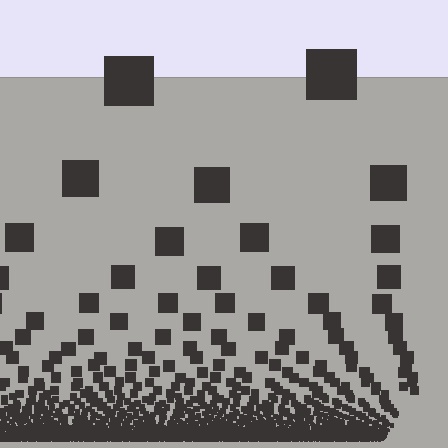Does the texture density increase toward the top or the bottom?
Density increases toward the bottom.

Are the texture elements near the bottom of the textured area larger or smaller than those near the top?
Smaller. The gradient is inverted — elements near the bottom are smaller and denser.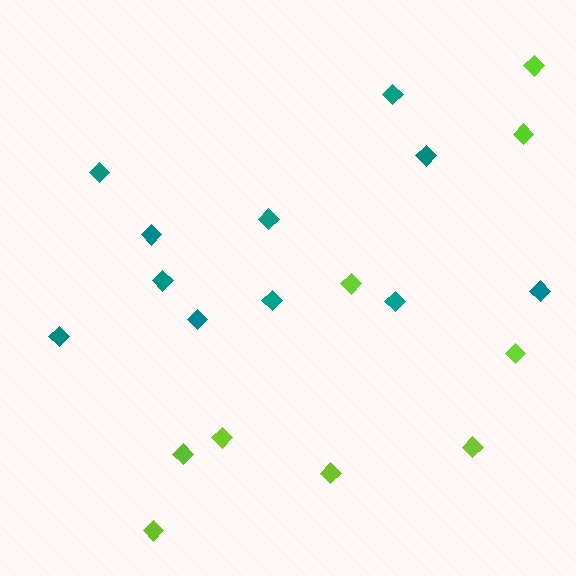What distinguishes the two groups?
There are 2 groups: one group of teal diamonds (11) and one group of lime diamonds (9).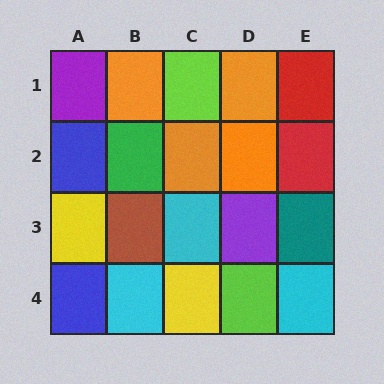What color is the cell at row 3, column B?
Brown.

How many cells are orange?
4 cells are orange.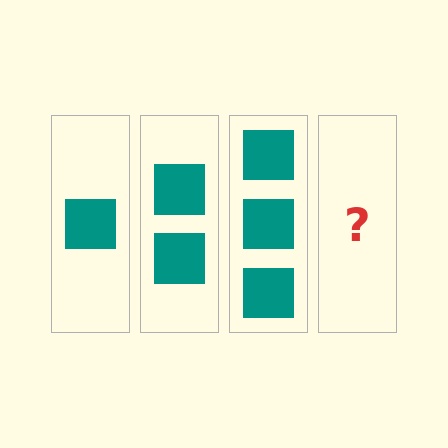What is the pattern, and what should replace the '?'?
The pattern is that each step adds one more square. The '?' should be 4 squares.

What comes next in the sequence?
The next element should be 4 squares.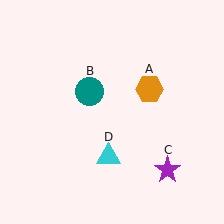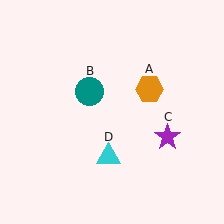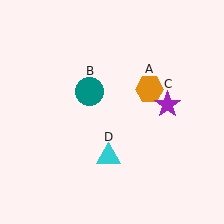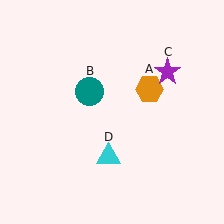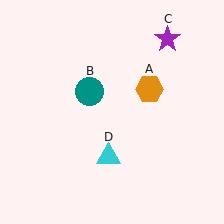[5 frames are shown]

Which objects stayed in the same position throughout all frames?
Orange hexagon (object A) and teal circle (object B) and cyan triangle (object D) remained stationary.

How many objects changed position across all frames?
1 object changed position: purple star (object C).